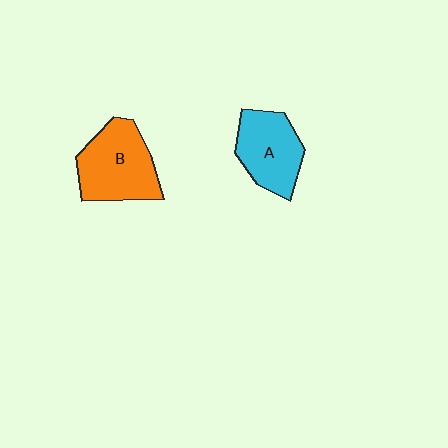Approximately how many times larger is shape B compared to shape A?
Approximately 1.2 times.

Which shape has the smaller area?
Shape A (cyan).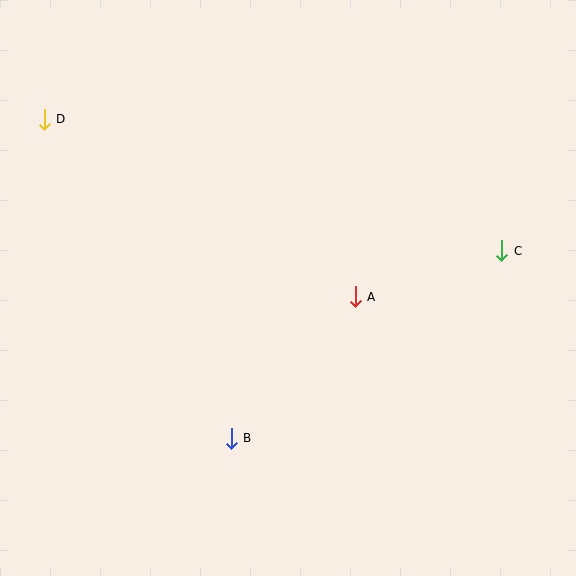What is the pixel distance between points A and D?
The distance between A and D is 358 pixels.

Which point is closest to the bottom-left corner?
Point B is closest to the bottom-left corner.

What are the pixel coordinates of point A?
Point A is at (355, 297).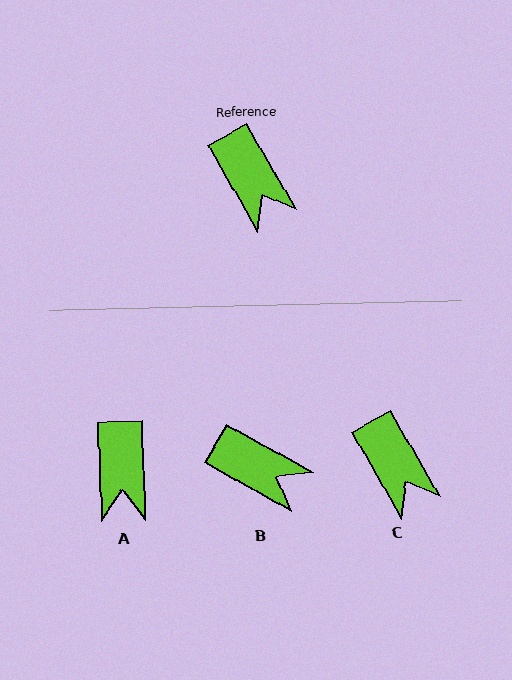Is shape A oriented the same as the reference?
No, it is off by about 28 degrees.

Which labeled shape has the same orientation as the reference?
C.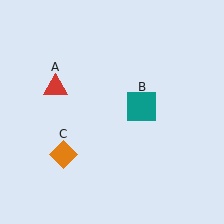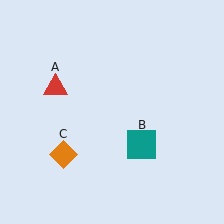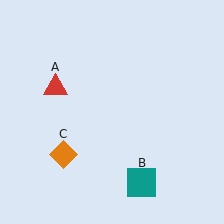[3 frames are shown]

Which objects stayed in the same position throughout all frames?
Red triangle (object A) and orange diamond (object C) remained stationary.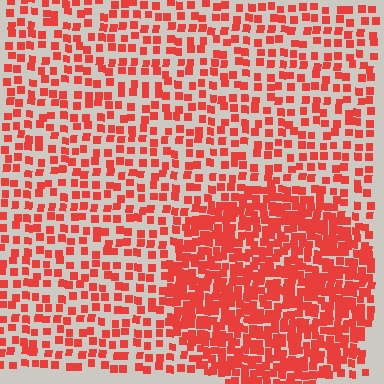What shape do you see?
I see a circle.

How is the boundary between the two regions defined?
The boundary is defined by a change in element density (approximately 2.2x ratio). All elements are the same color, size, and shape.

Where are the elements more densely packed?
The elements are more densely packed inside the circle boundary.